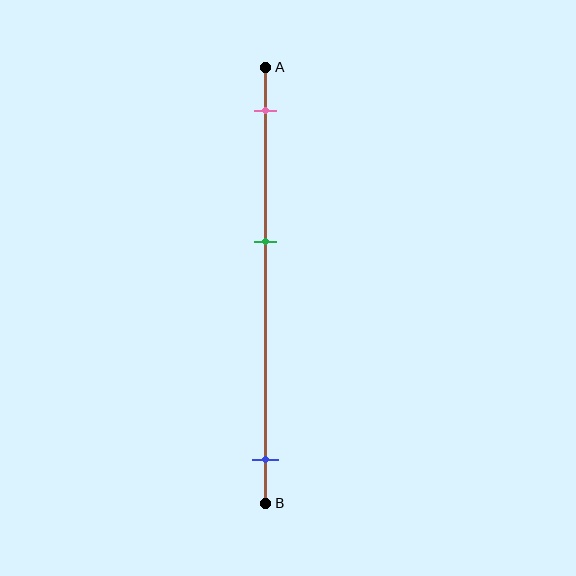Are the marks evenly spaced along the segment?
No, the marks are not evenly spaced.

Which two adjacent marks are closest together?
The pink and green marks are the closest adjacent pair.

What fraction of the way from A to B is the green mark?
The green mark is approximately 40% (0.4) of the way from A to B.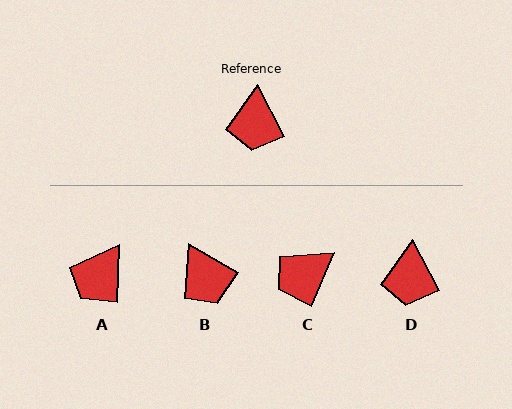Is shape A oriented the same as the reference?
No, it is off by about 30 degrees.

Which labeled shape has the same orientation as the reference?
D.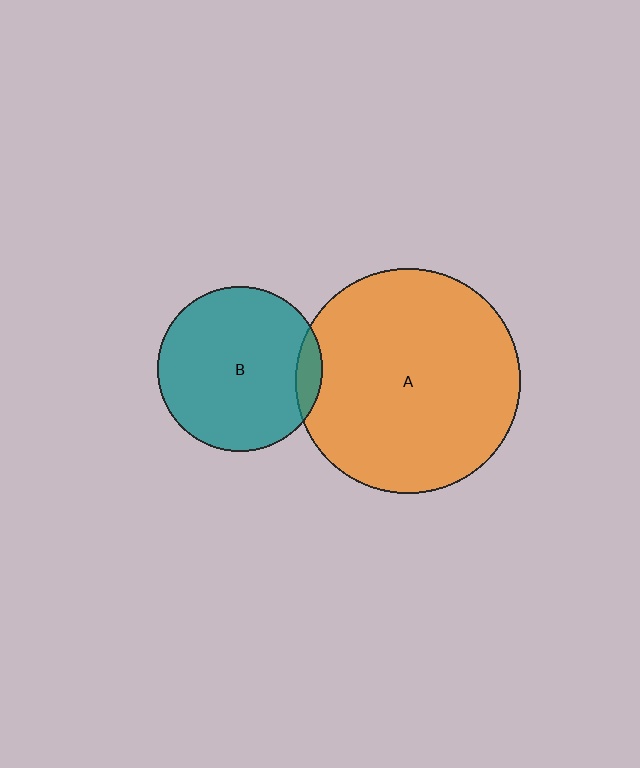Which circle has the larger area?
Circle A (orange).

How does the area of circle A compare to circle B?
Approximately 1.9 times.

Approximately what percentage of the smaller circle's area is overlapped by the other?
Approximately 10%.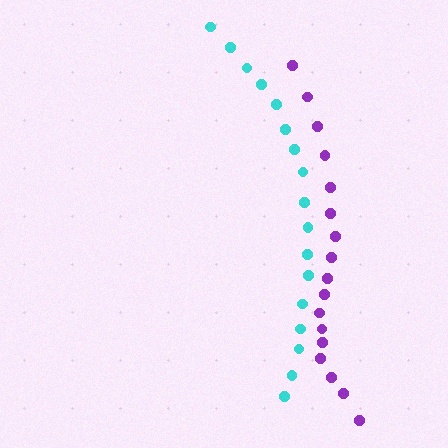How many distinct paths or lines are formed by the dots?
There are 2 distinct paths.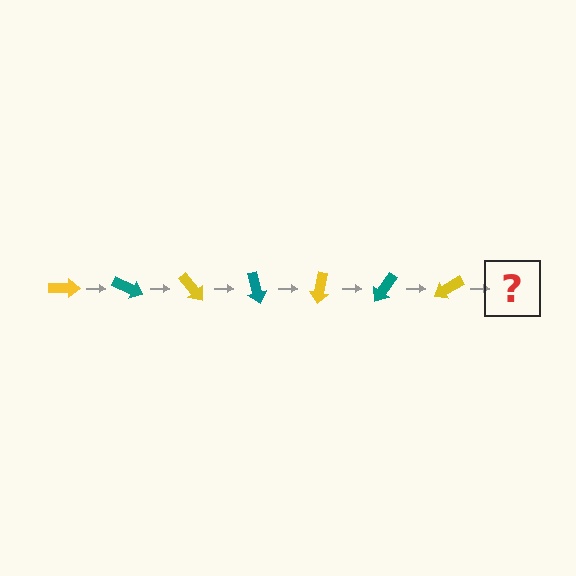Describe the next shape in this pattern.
It should be a teal arrow, rotated 175 degrees from the start.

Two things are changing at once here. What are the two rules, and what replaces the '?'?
The two rules are that it rotates 25 degrees each step and the color cycles through yellow and teal. The '?' should be a teal arrow, rotated 175 degrees from the start.